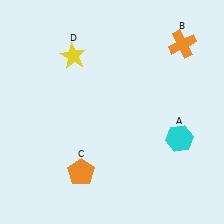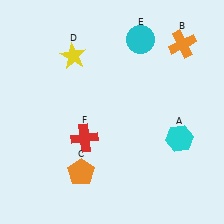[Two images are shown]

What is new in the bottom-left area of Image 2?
A red cross (F) was added in the bottom-left area of Image 2.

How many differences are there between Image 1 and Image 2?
There are 2 differences between the two images.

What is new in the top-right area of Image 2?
A cyan circle (E) was added in the top-right area of Image 2.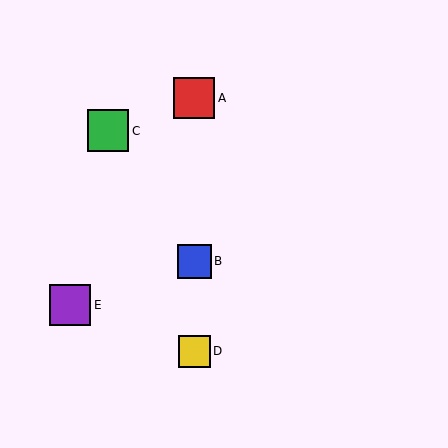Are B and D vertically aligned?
Yes, both are at x≈194.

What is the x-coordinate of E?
Object E is at x≈70.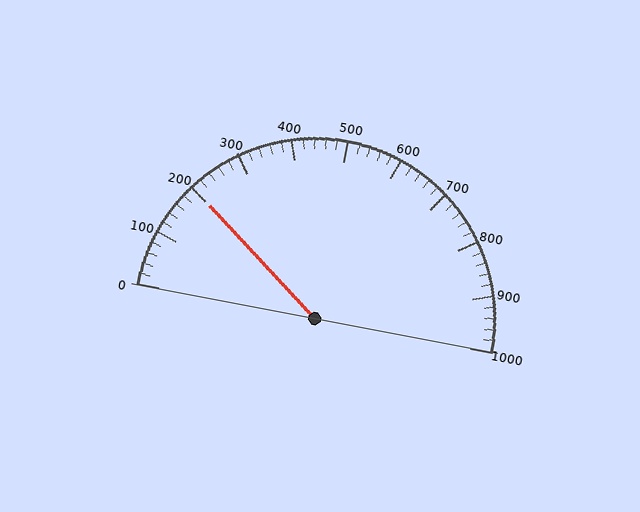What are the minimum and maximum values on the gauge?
The gauge ranges from 0 to 1000.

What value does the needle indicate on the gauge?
The needle indicates approximately 200.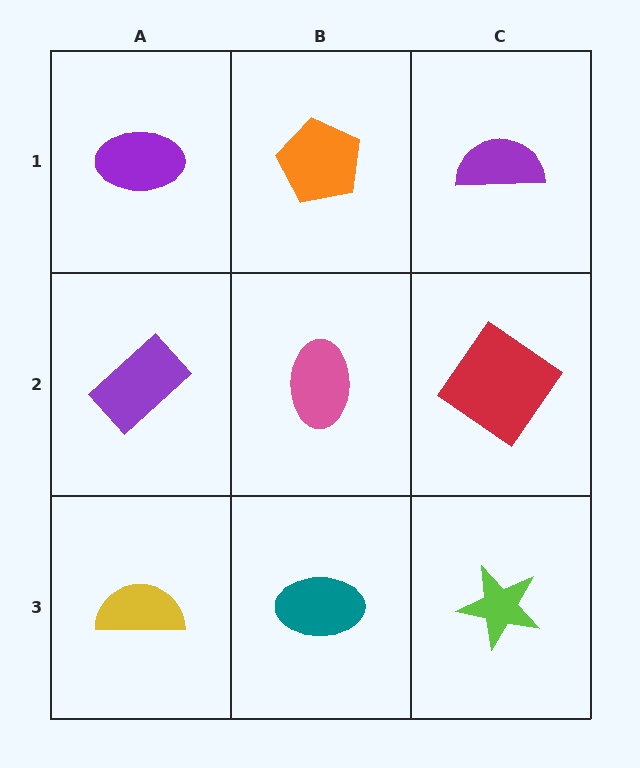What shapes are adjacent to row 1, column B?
A pink ellipse (row 2, column B), a purple ellipse (row 1, column A), a purple semicircle (row 1, column C).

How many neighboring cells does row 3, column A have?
2.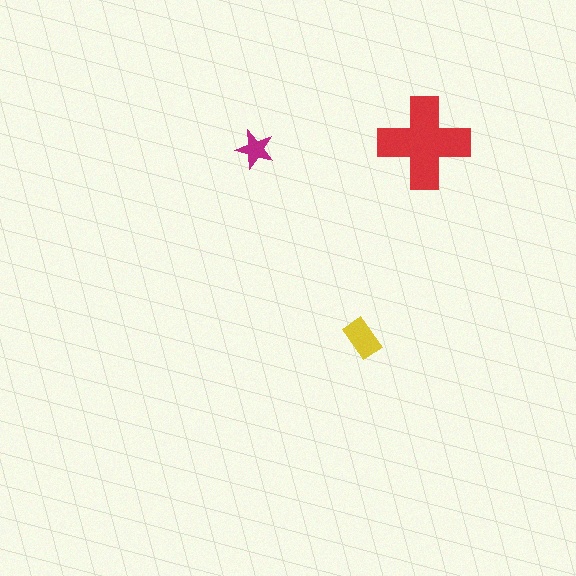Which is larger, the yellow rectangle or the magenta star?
The yellow rectangle.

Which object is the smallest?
The magenta star.